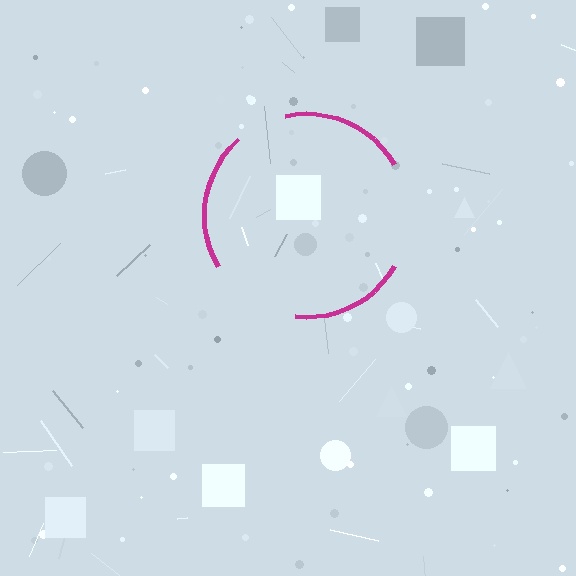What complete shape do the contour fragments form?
The contour fragments form a circle.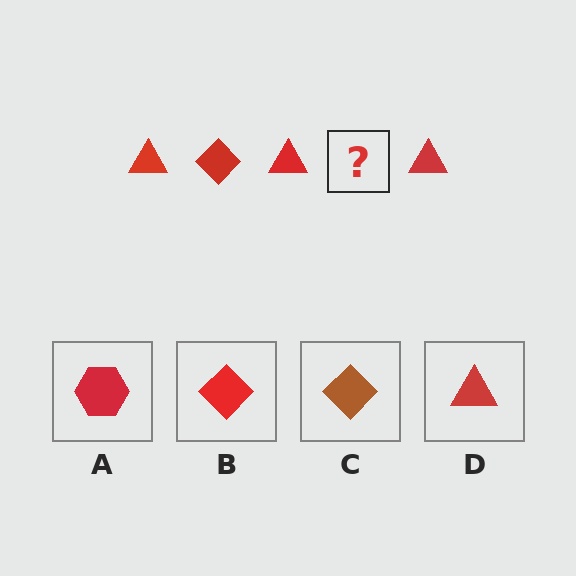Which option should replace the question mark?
Option B.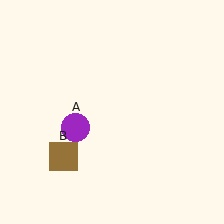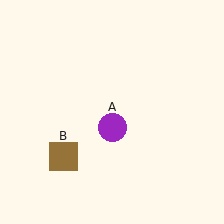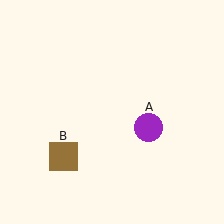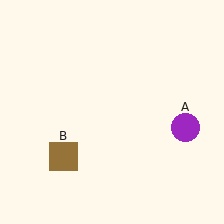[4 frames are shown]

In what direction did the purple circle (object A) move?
The purple circle (object A) moved right.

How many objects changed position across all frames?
1 object changed position: purple circle (object A).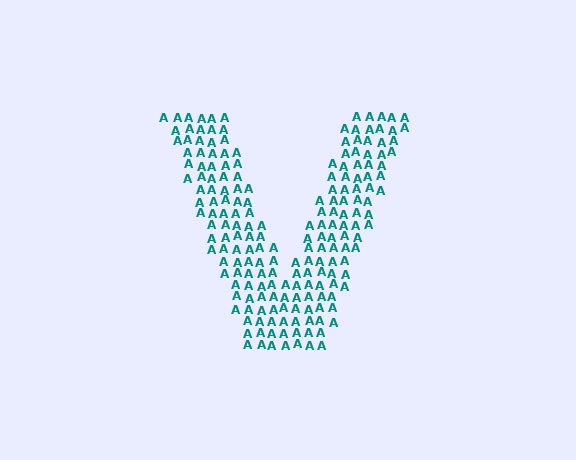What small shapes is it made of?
It is made of small letter A's.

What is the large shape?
The large shape is the letter V.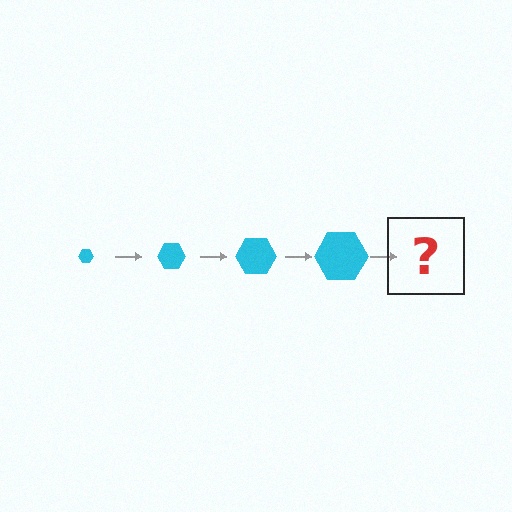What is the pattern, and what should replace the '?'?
The pattern is that the hexagon gets progressively larger each step. The '?' should be a cyan hexagon, larger than the previous one.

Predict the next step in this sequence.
The next step is a cyan hexagon, larger than the previous one.